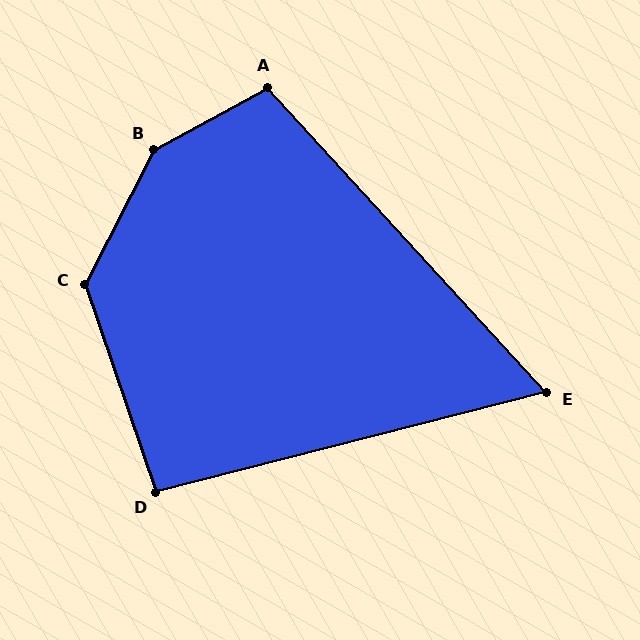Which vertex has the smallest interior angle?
E, at approximately 62 degrees.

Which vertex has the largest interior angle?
B, at approximately 146 degrees.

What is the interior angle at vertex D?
Approximately 95 degrees (approximately right).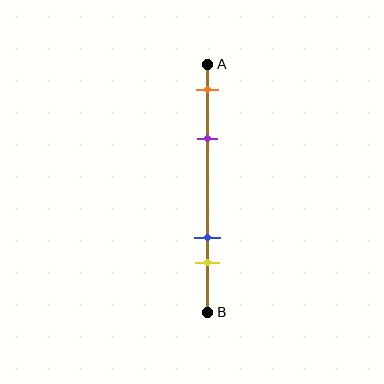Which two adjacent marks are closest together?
The blue and yellow marks are the closest adjacent pair.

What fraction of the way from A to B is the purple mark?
The purple mark is approximately 30% (0.3) of the way from A to B.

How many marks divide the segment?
There are 4 marks dividing the segment.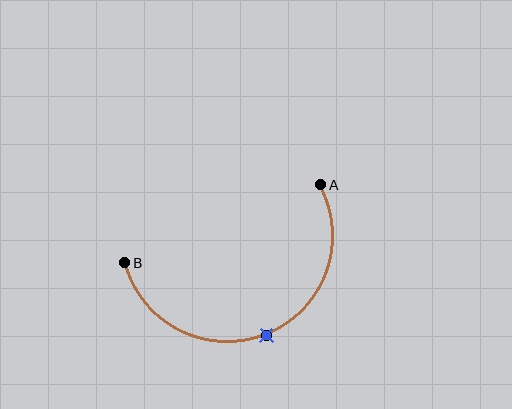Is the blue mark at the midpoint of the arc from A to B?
Yes. The blue mark lies on the arc at equal arc-length from both A and B — it is the arc midpoint.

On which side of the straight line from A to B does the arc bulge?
The arc bulges below the straight line connecting A and B.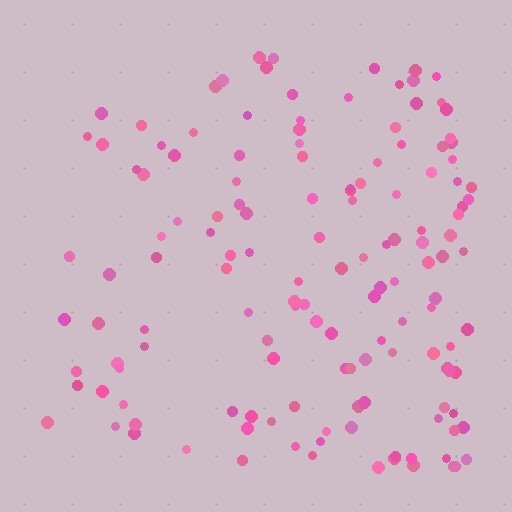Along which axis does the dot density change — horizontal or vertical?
Horizontal.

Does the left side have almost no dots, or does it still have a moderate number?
Still a moderate number, just noticeably fewer than the right.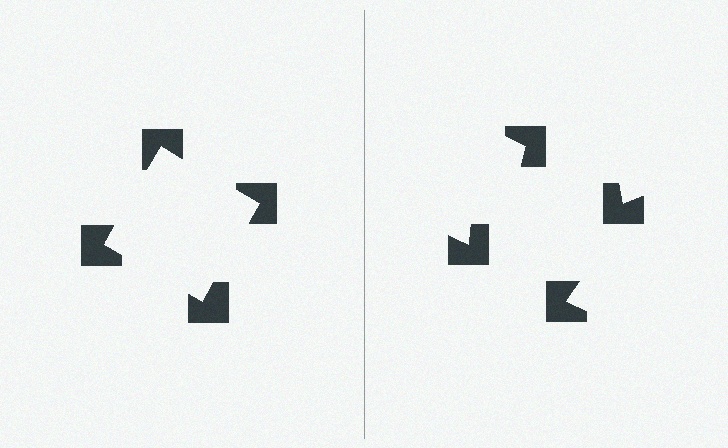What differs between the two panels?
The notched squares are positioned identically on both sides; only the wedge orientations differ. On the left they align to a square; on the right they are misaligned.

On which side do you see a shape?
An illusory square appears on the left side. On the right side the wedge cuts are rotated, so no coherent shape forms.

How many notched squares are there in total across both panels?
8 — 4 on each side.